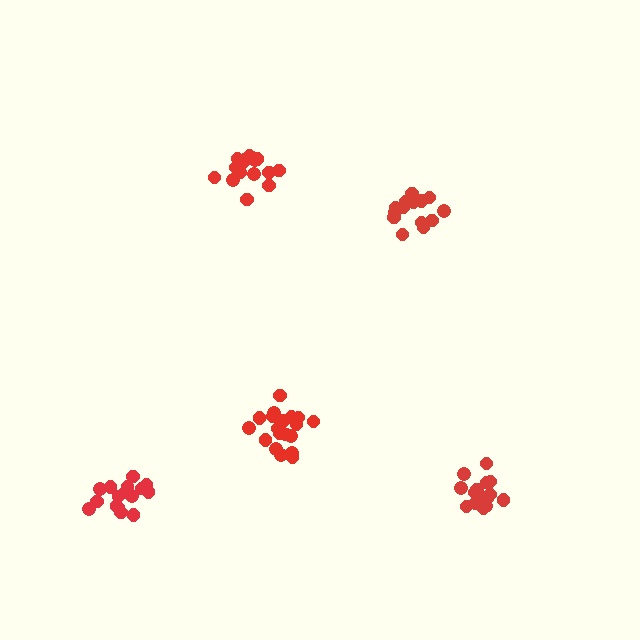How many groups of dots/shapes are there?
There are 5 groups.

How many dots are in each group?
Group 1: 16 dots, Group 2: 16 dots, Group 3: 14 dots, Group 4: 15 dots, Group 5: 20 dots (81 total).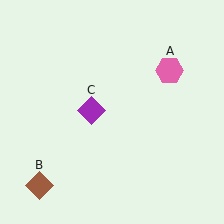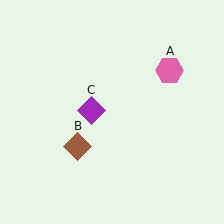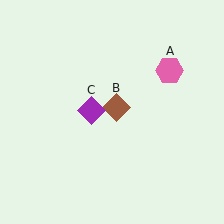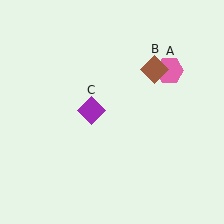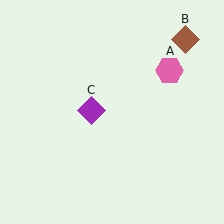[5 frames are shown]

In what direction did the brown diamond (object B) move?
The brown diamond (object B) moved up and to the right.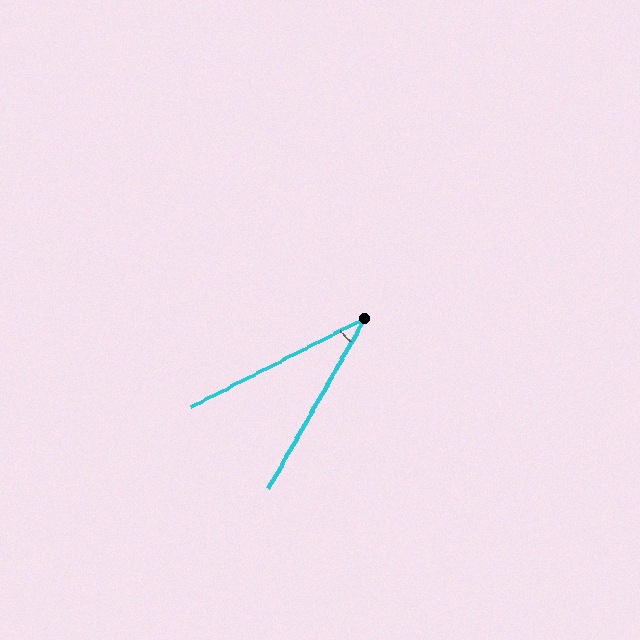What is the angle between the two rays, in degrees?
Approximately 33 degrees.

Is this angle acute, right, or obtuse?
It is acute.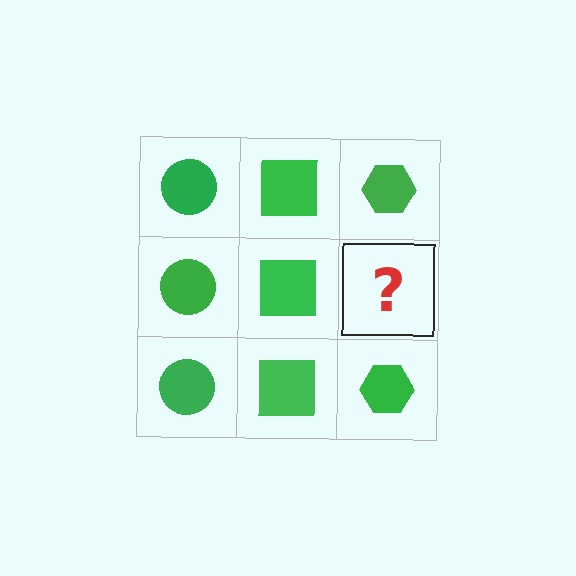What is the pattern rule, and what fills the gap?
The rule is that each column has a consistent shape. The gap should be filled with a green hexagon.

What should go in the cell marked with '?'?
The missing cell should contain a green hexagon.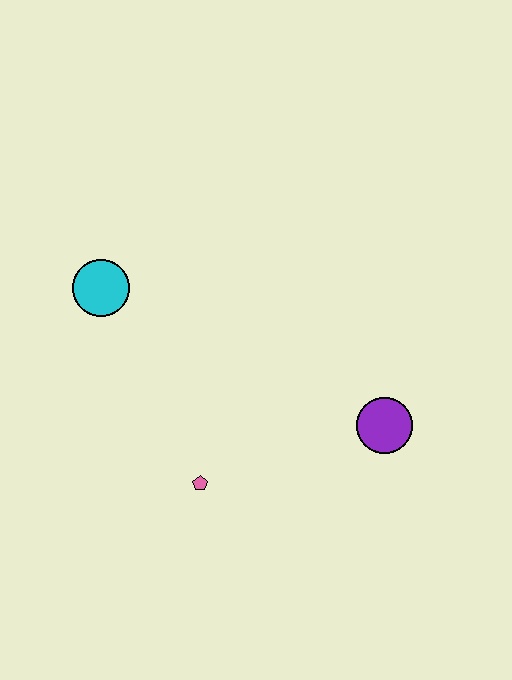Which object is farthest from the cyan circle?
The purple circle is farthest from the cyan circle.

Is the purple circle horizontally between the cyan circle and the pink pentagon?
No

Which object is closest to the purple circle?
The pink pentagon is closest to the purple circle.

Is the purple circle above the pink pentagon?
Yes